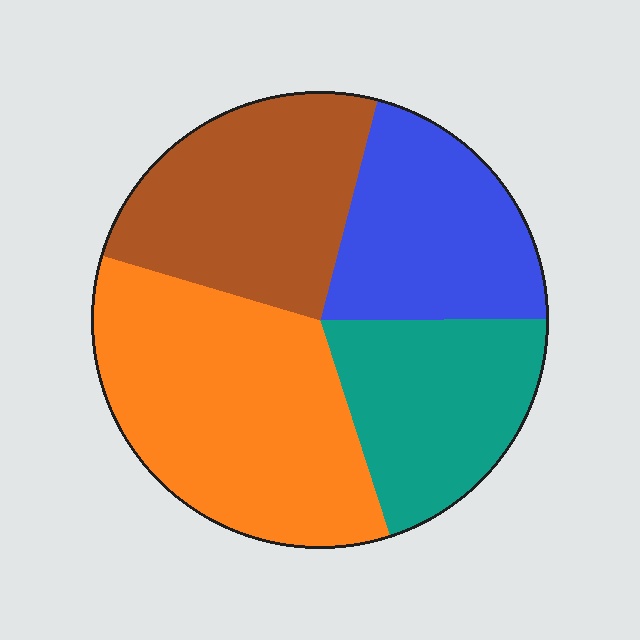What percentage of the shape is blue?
Blue covers about 20% of the shape.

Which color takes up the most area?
Orange, at roughly 35%.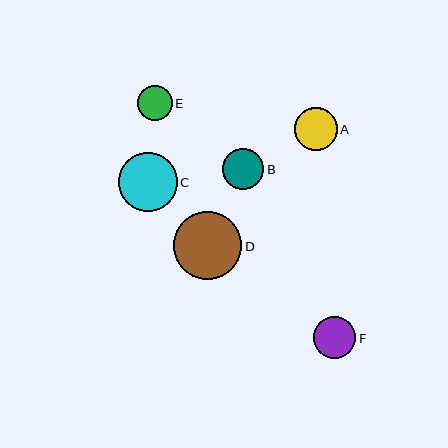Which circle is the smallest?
Circle E is the smallest with a size of approximately 35 pixels.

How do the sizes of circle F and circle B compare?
Circle F and circle B are approximately the same size.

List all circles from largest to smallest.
From largest to smallest: D, C, A, F, B, E.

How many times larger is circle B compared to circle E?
Circle B is approximately 1.2 times the size of circle E.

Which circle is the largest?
Circle D is the largest with a size of approximately 68 pixels.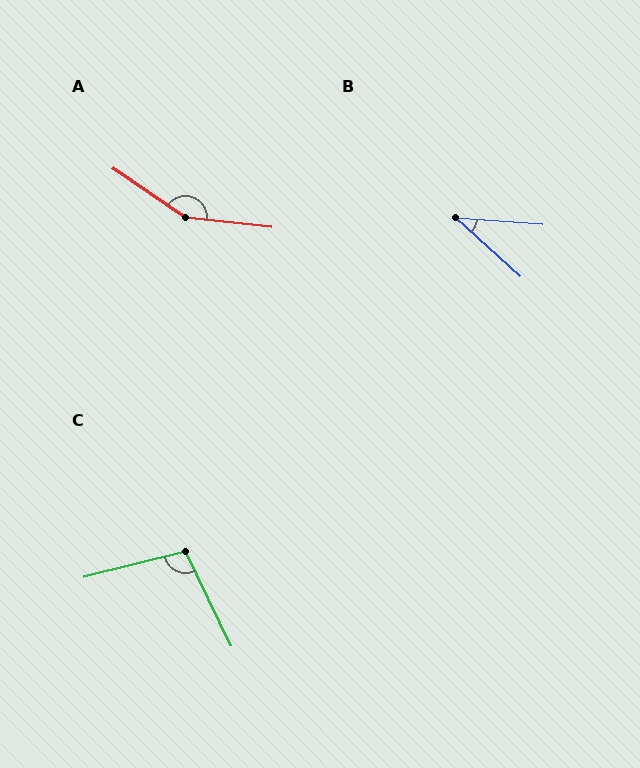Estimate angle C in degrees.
Approximately 102 degrees.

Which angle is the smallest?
B, at approximately 38 degrees.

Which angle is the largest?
A, at approximately 152 degrees.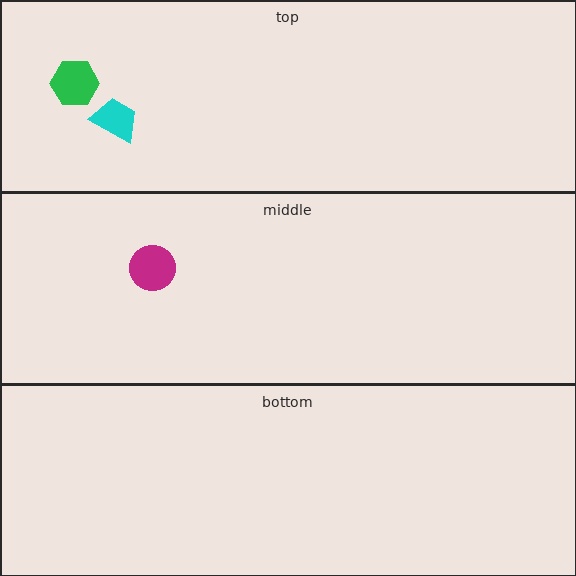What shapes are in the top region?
The green hexagon, the cyan trapezoid.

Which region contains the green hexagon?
The top region.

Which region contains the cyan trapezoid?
The top region.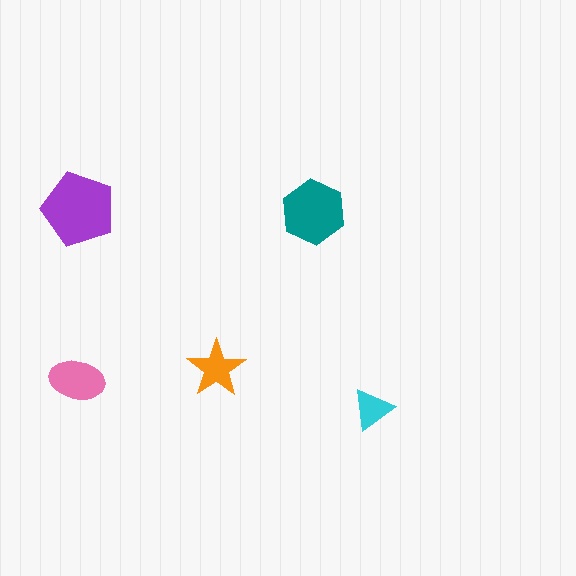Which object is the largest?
The purple pentagon.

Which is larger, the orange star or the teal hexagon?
The teal hexagon.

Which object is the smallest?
The cyan triangle.